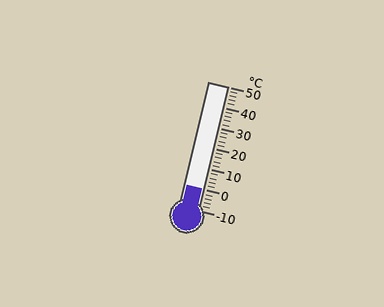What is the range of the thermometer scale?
The thermometer scale ranges from -10°C to 50°C.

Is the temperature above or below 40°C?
The temperature is below 40°C.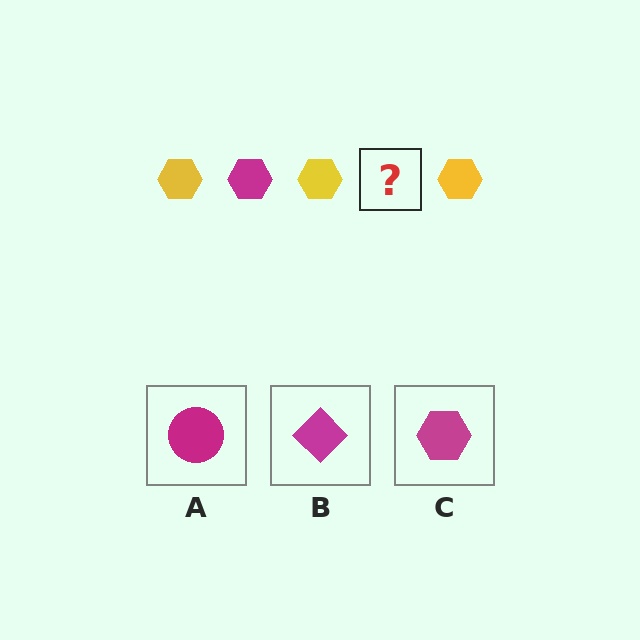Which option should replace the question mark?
Option C.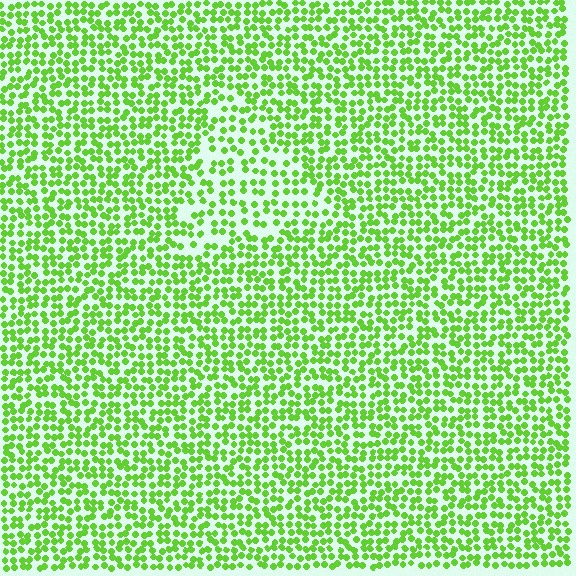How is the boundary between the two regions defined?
The boundary is defined by a change in element density (approximately 1.6x ratio). All elements are the same color, size, and shape.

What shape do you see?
I see a triangle.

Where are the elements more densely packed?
The elements are more densely packed outside the triangle boundary.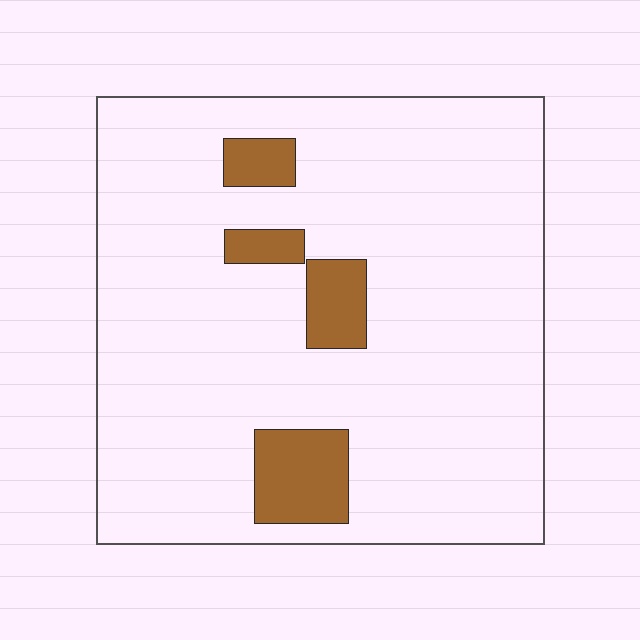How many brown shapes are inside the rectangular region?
4.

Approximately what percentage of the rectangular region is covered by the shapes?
Approximately 10%.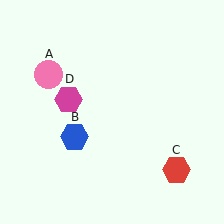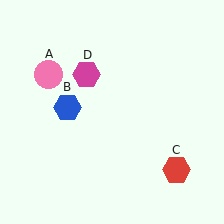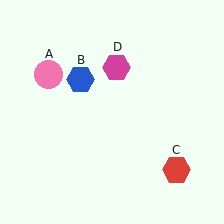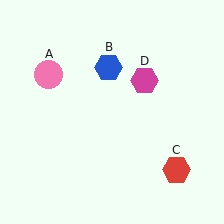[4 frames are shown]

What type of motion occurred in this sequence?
The blue hexagon (object B), magenta hexagon (object D) rotated clockwise around the center of the scene.